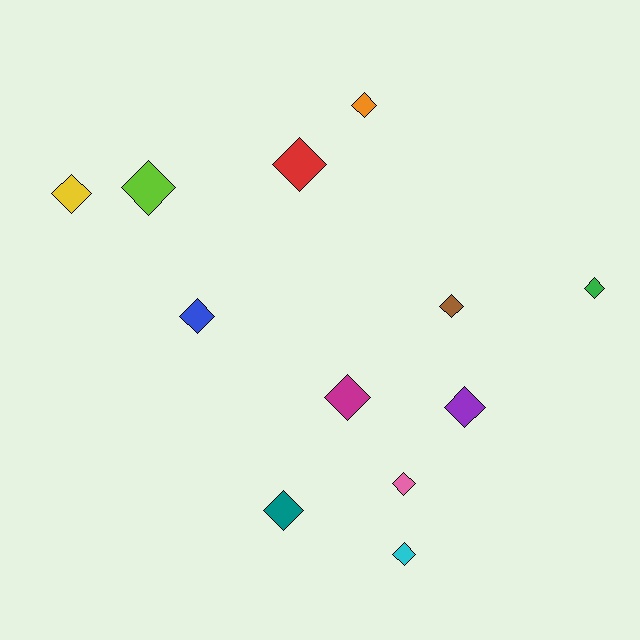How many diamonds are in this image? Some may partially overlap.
There are 12 diamonds.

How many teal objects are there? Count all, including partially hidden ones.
There is 1 teal object.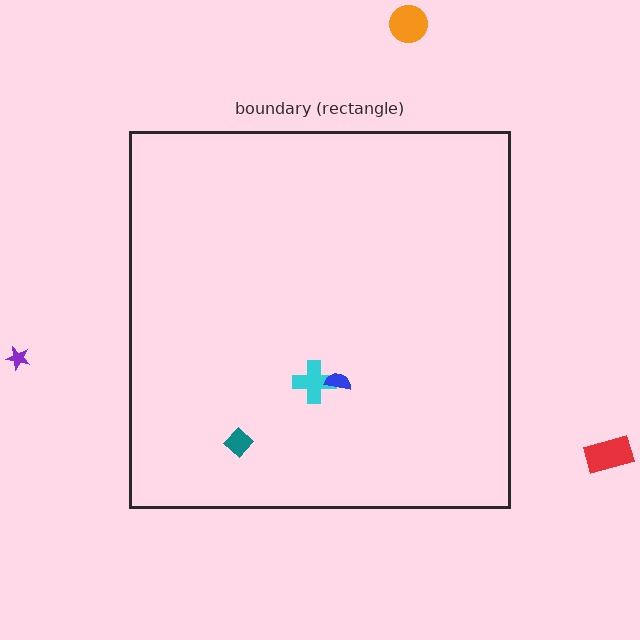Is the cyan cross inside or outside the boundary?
Inside.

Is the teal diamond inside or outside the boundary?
Inside.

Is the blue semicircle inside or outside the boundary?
Inside.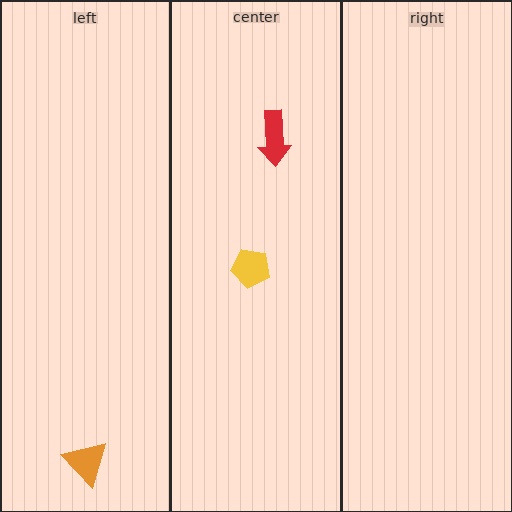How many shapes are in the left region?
1.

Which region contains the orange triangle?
The left region.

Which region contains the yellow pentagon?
The center region.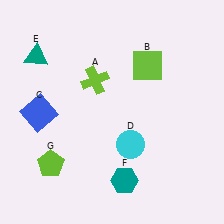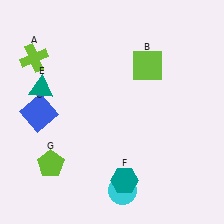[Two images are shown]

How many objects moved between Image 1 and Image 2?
3 objects moved between the two images.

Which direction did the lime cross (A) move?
The lime cross (A) moved left.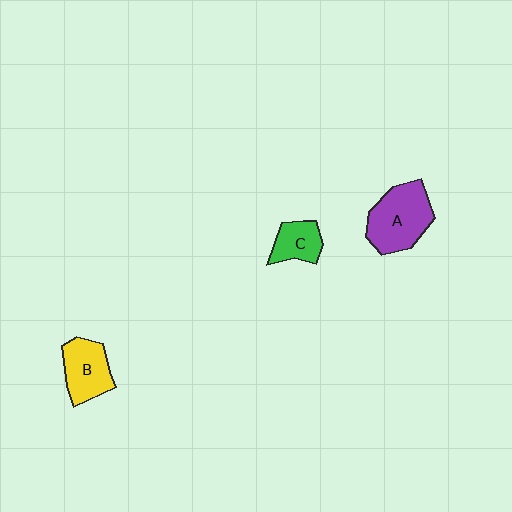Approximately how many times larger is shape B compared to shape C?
Approximately 1.4 times.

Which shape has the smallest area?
Shape C (green).